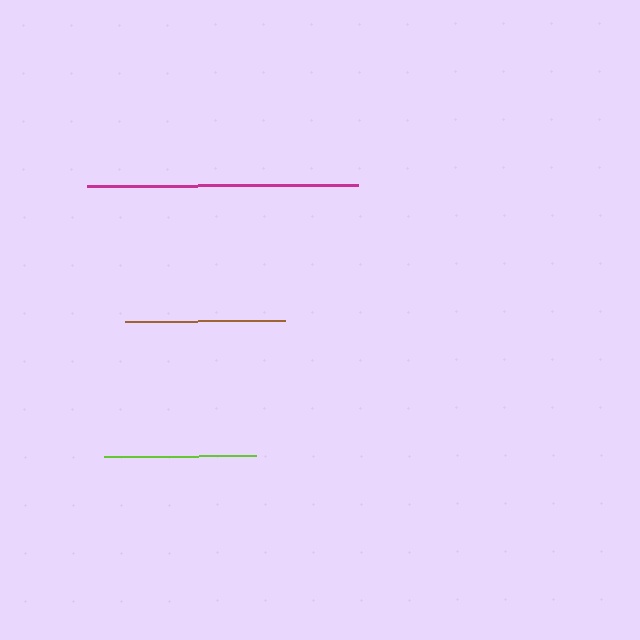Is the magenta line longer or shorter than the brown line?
The magenta line is longer than the brown line.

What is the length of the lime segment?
The lime segment is approximately 153 pixels long.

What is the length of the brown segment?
The brown segment is approximately 160 pixels long.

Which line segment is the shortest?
The lime line is the shortest at approximately 153 pixels.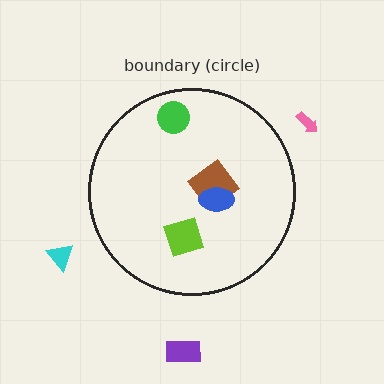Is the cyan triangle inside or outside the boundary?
Outside.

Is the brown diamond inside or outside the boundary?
Inside.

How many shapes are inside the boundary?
4 inside, 3 outside.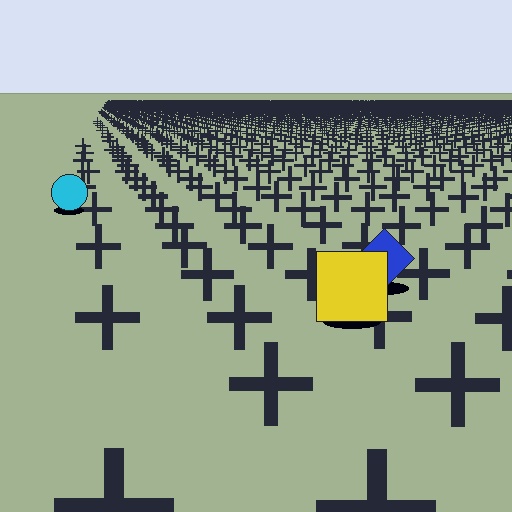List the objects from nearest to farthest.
From nearest to farthest: the yellow square, the blue diamond, the cyan circle.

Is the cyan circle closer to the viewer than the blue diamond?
No. The blue diamond is closer — you can tell from the texture gradient: the ground texture is coarser near it.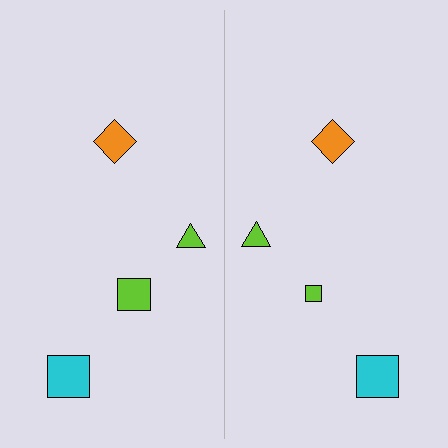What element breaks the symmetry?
The lime square on the right side has a different size than its mirror counterpart.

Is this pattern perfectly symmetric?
No, the pattern is not perfectly symmetric. The lime square on the right side has a different size than its mirror counterpart.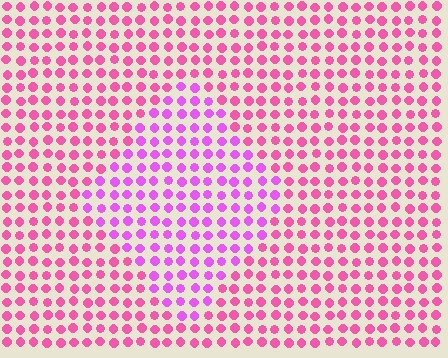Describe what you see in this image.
The image is filled with small pink elements in a uniform arrangement. A diamond-shaped region is visible where the elements are tinted to a slightly different hue, forming a subtle color boundary.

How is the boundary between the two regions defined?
The boundary is defined purely by a slight shift in hue (about 31 degrees). Spacing, size, and orientation are identical on both sides.